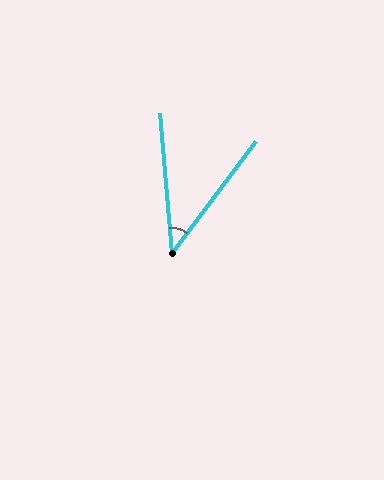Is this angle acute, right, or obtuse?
It is acute.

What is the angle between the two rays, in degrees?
Approximately 42 degrees.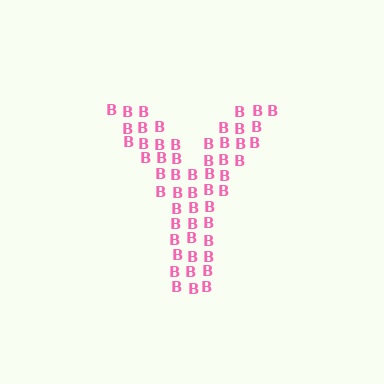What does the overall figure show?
The overall figure shows the letter Y.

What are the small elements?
The small elements are letter B's.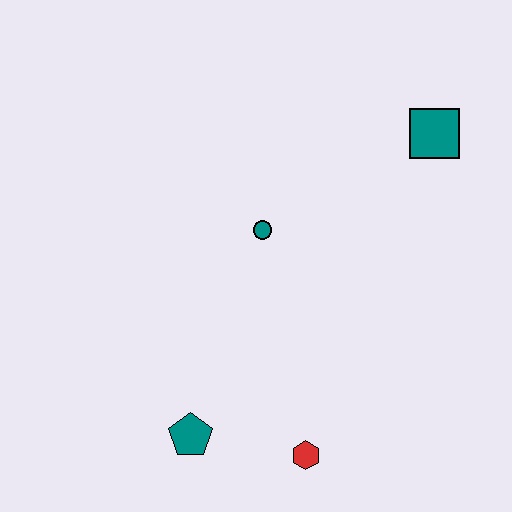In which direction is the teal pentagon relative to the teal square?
The teal pentagon is below the teal square.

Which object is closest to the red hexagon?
The teal pentagon is closest to the red hexagon.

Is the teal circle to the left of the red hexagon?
Yes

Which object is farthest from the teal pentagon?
The teal square is farthest from the teal pentagon.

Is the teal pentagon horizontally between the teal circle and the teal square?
No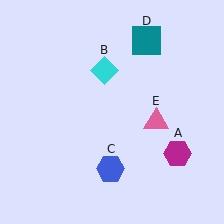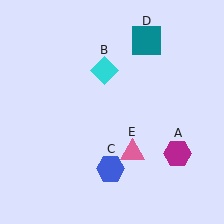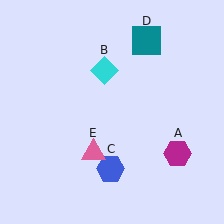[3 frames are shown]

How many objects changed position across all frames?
1 object changed position: pink triangle (object E).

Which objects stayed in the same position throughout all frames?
Magenta hexagon (object A) and cyan diamond (object B) and blue hexagon (object C) and teal square (object D) remained stationary.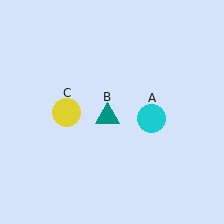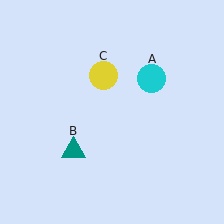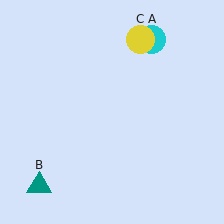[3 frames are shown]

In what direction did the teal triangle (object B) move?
The teal triangle (object B) moved down and to the left.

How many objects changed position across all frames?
3 objects changed position: cyan circle (object A), teal triangle (object B), yellow circle (object C).